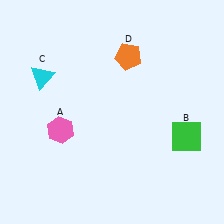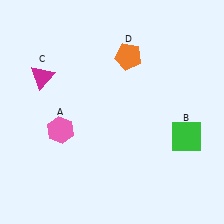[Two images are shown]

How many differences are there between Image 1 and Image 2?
There is 1 difference between the two images.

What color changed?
The triangle (C) changed from cyan in Image 1 to magenta in Image 2.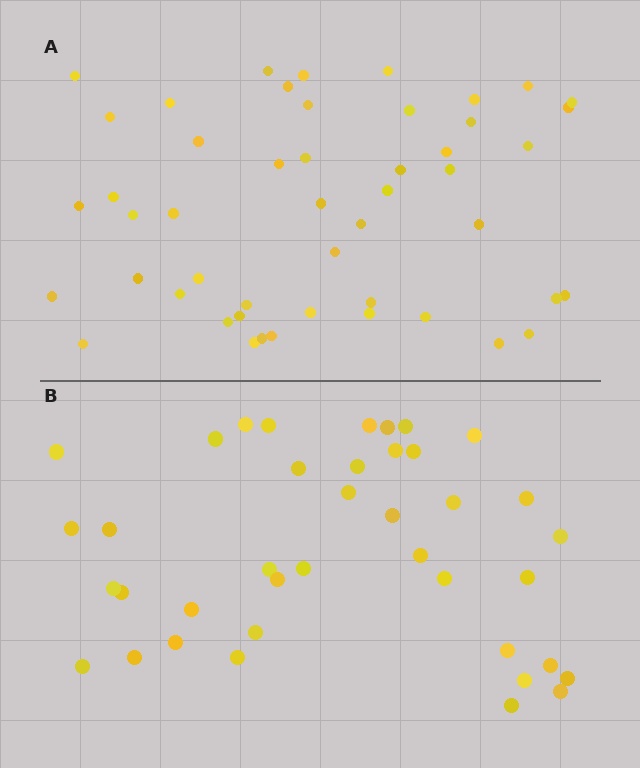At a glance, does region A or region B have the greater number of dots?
Region A (the top region) has more dots.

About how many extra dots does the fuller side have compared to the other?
Region A has roughly 10 or so more dots than region B.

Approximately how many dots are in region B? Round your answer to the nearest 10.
About 40 dots. (The exact count is 39, which rounds to 40.)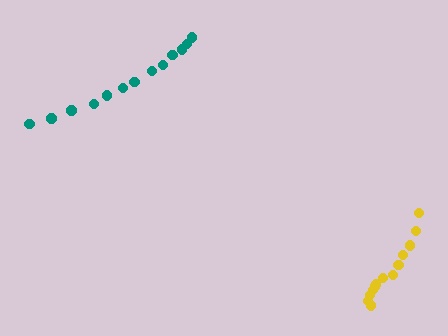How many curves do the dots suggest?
There are 2 distinct paths.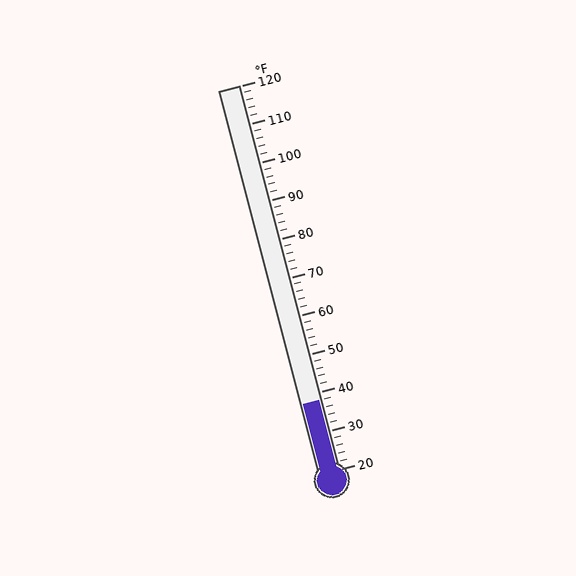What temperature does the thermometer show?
The thermometer shows approximately 38°F.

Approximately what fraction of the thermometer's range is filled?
The thermometer is filled to approximately 20% of its range.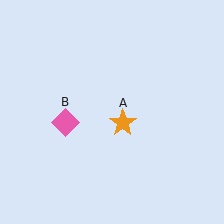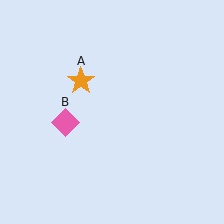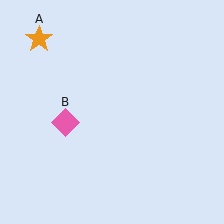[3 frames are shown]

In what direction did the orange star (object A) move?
The orange star (object A) moved up and to the left.